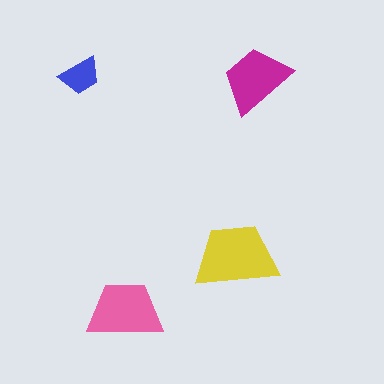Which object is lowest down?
The pink trapezoid is bottommost.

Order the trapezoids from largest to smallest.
the yellow one, the pink one, the magenta one, the blue one.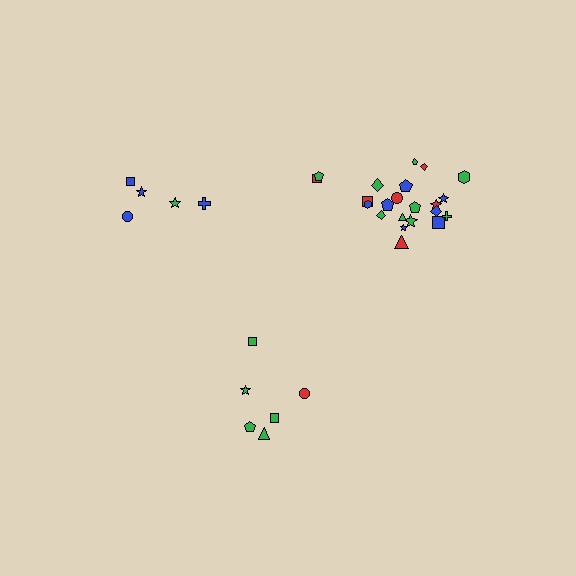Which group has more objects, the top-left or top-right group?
The top-right group.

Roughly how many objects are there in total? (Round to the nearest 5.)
Roughly 35 objects in total.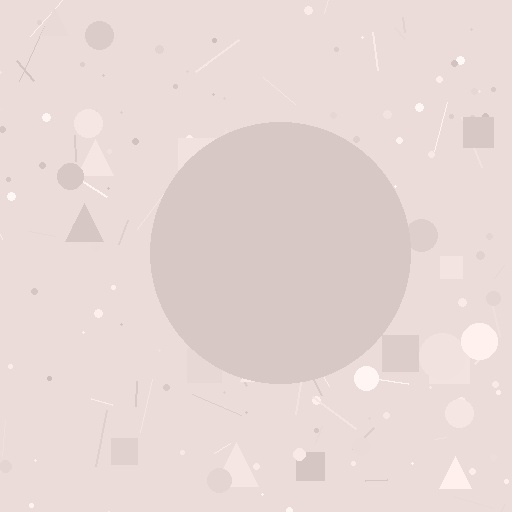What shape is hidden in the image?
A circle is hidden in the image.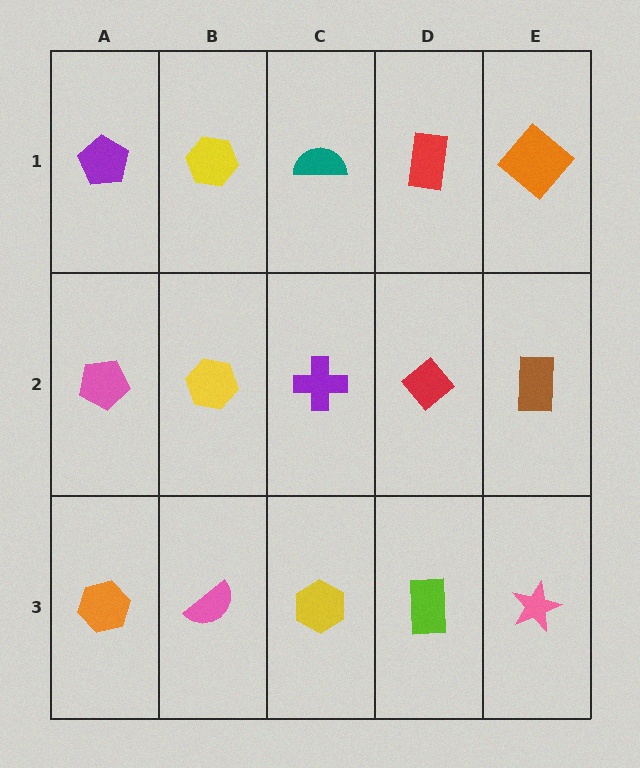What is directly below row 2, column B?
A pink semicircle.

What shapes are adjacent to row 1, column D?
A red diamond (row 2, column D), a teal semicircle (row 1, column C), an orange diamond (row 1, column E).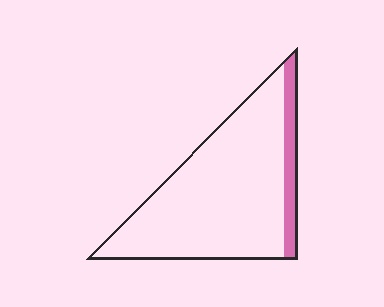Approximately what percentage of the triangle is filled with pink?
Approximately 15%.